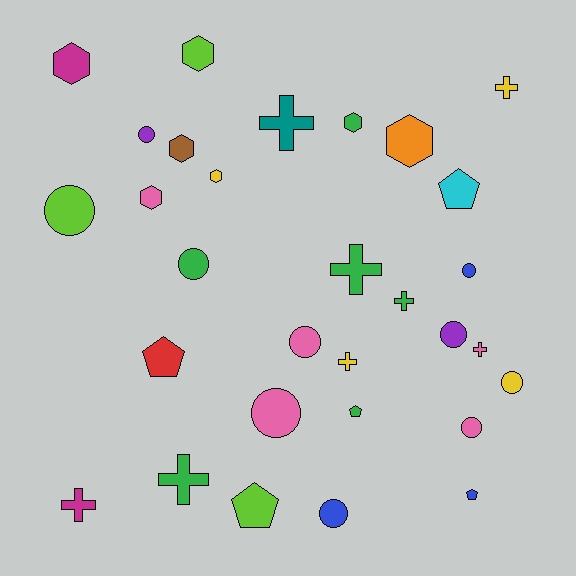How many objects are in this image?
There are 30 objects.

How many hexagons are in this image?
There are 7 hexagons.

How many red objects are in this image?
There is 1 red object.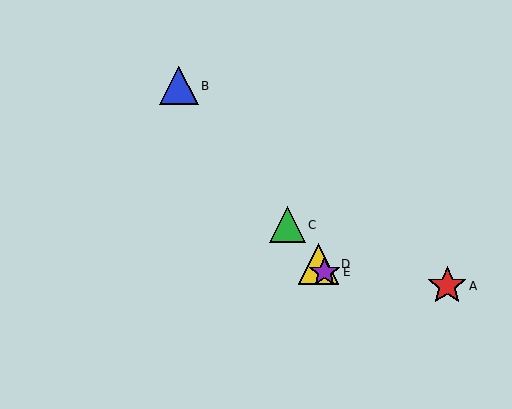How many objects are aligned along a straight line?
4 objects (B, C, D, E) are aligned along a straight line.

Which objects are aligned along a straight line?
Objects B, C, D, E are aligned along a straight line.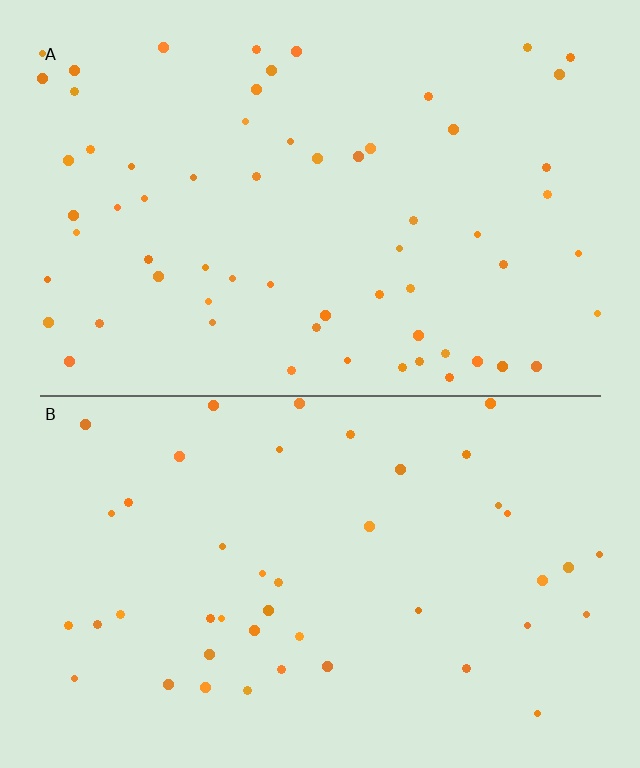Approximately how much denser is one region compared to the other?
Approximately 1.4× — region A over region B.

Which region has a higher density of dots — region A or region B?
A (the top).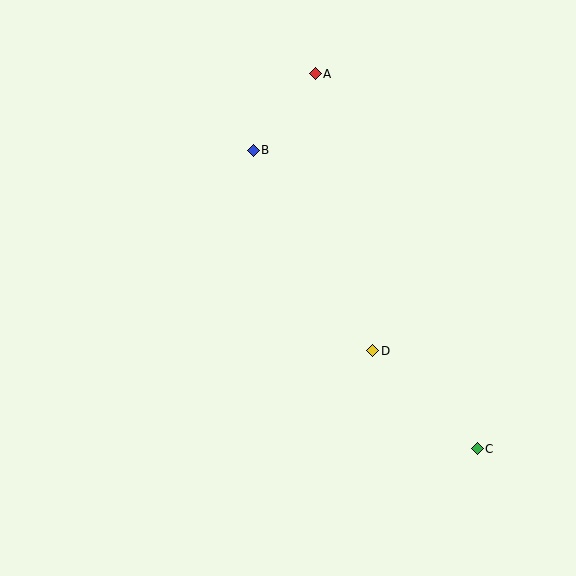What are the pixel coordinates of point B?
Point B is at (253, 150).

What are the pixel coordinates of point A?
Point A is at (315, 74).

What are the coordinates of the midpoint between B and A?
The midpoint between B and A is at (284, 112).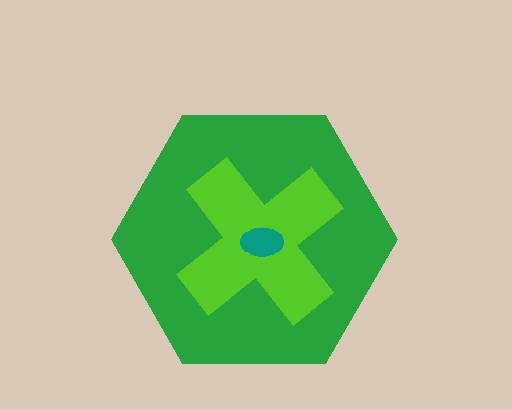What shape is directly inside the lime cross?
The teal ellipse.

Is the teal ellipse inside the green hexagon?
Yes.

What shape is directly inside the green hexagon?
The lime cross.